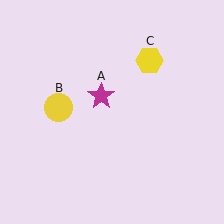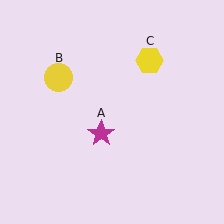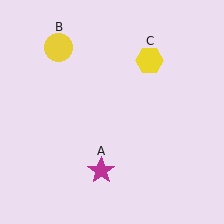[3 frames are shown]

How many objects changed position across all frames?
2 objects changed position: magenta star (object A), yellow circle (object B).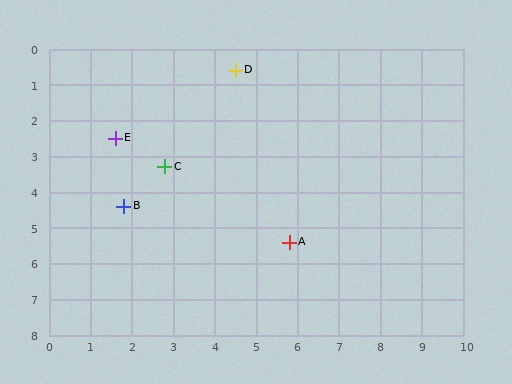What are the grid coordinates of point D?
Point D is at approximately (4.5, 0.6).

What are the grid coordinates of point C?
Point C is at approximately (2.8, 3.3).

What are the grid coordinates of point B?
Point B is at approximately (1.8, 4.4).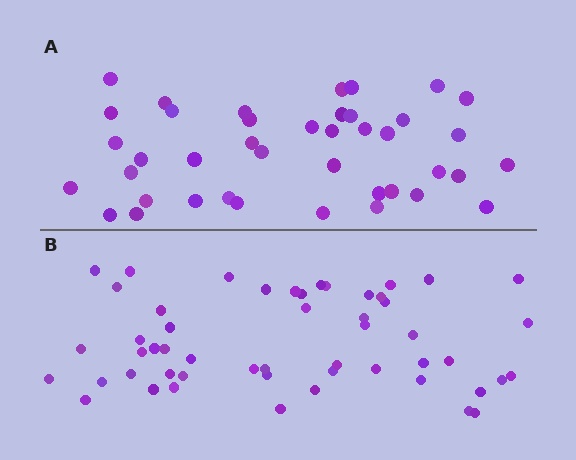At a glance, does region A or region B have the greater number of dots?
Region B (the bottom region) has more dots.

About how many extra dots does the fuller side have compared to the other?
Region B has roughly 12 or so more dots than region A.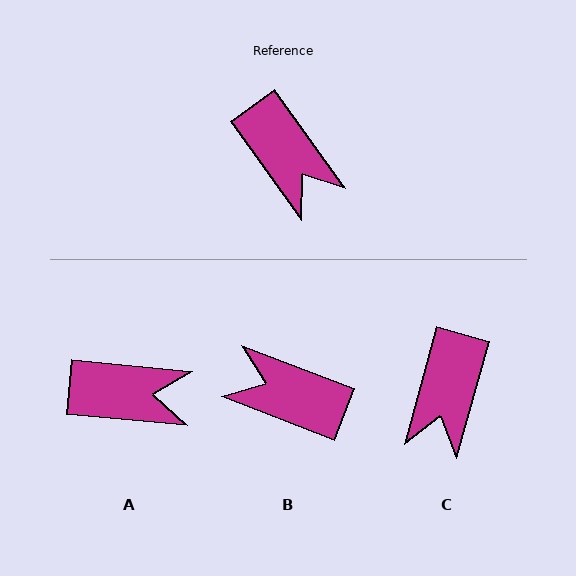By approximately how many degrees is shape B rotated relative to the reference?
Approximately 147 degrees clockwise.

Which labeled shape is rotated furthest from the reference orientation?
B, about 147 degrees away.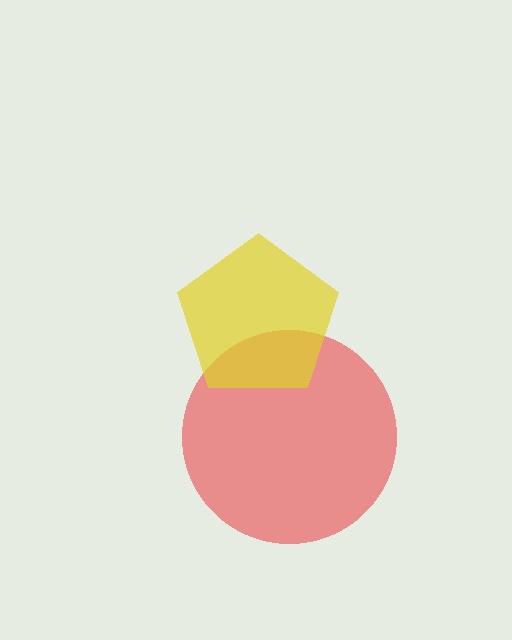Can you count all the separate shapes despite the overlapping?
Yes, there are 2 separate shapes.